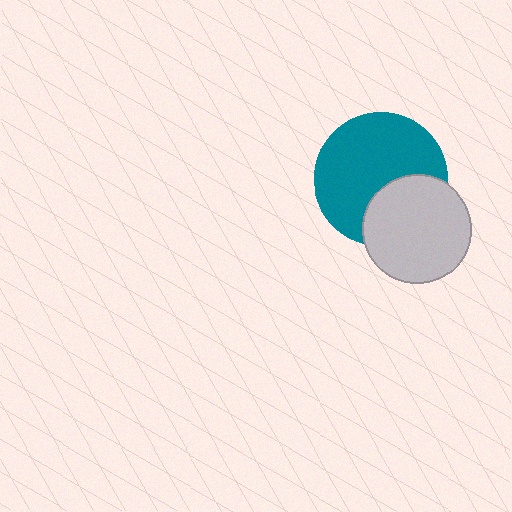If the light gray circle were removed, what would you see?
You would see the complete teal circle.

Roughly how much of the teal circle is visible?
Most of it is visible (roughly 69%).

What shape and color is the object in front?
The object in front is a light gray circle.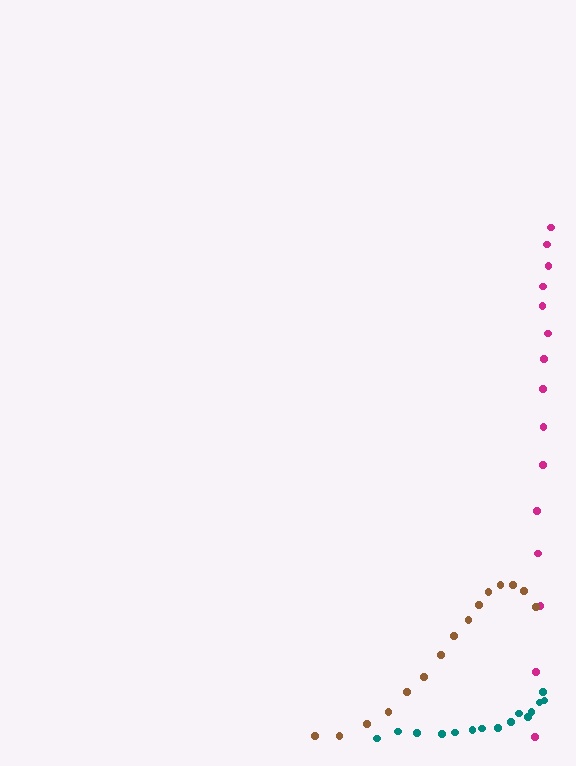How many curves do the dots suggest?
There are 3 distinct paths.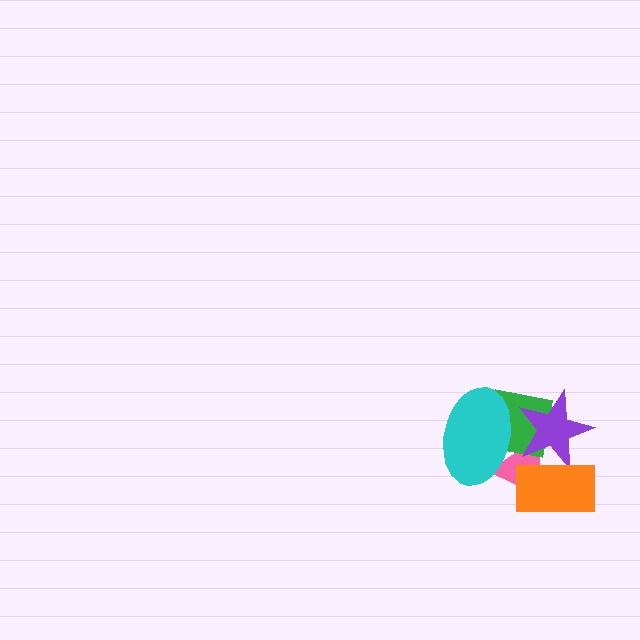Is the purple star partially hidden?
Yes, it is partially covered by another shape.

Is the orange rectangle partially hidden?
No, no other shape covers it.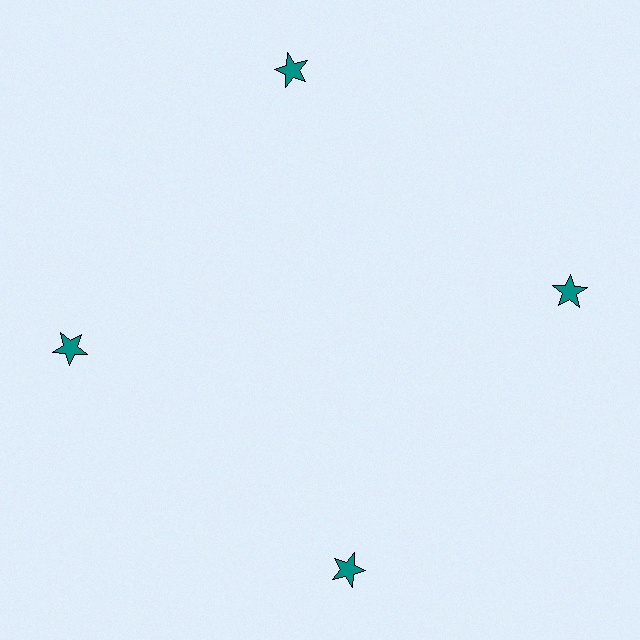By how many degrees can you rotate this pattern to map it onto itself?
The pattern maps onto itself every 90 degrees of rotation.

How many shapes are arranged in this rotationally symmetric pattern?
There are 4 shapes, arranged in 4 groups of 1.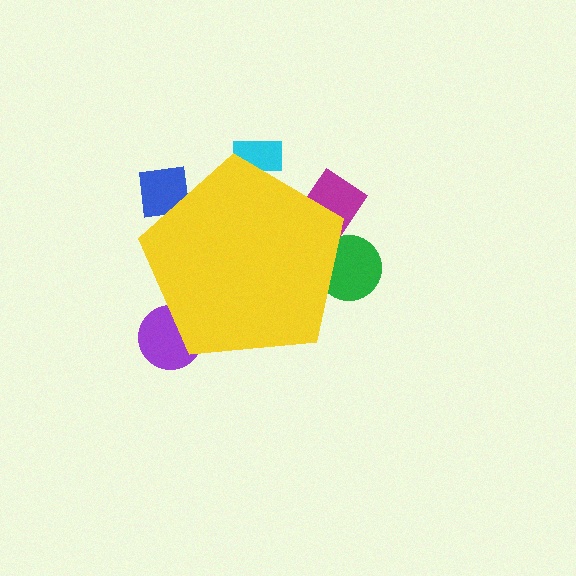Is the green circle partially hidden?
Yes, the green circle is partially hidden behind the yellow pentagon.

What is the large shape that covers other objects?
A yellow pentagon.